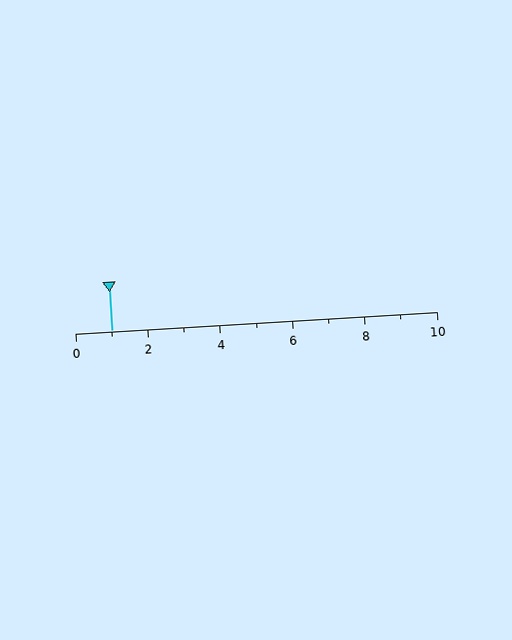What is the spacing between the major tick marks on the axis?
The major ticks are spaced 2 apart.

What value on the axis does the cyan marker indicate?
The marker indicates approximately 1.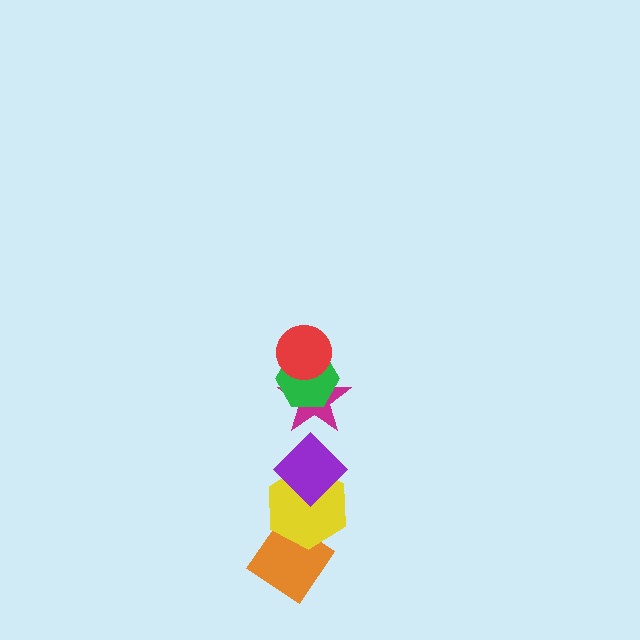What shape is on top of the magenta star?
The green hexagon is on top of the magenta star.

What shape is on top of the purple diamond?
The magenta star is on top of the purple diamond.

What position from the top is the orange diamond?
The orange diamond is 6th from the top.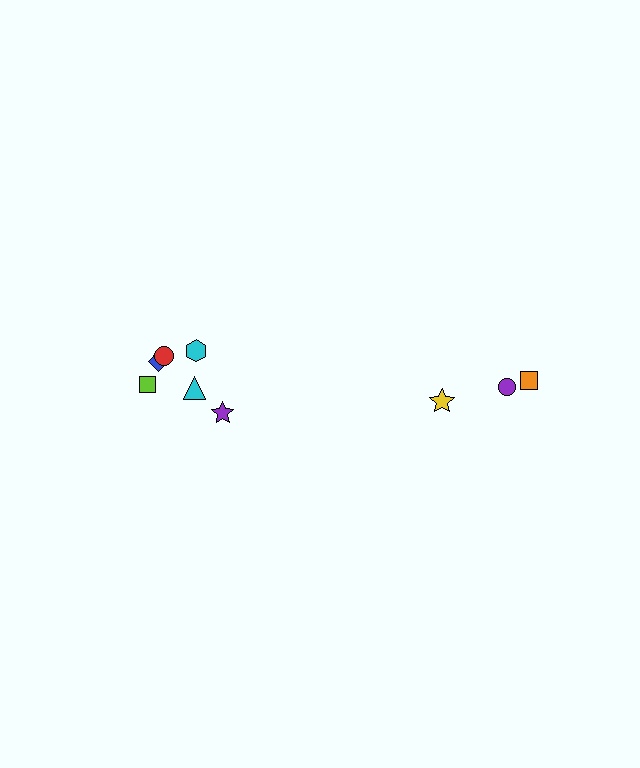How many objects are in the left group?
There are 6 objects.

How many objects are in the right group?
There are 3 objects.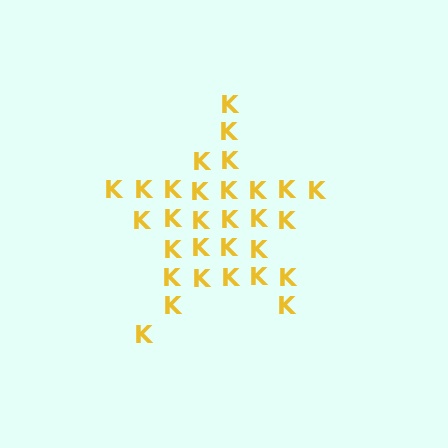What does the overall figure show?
The overall figure shows a star.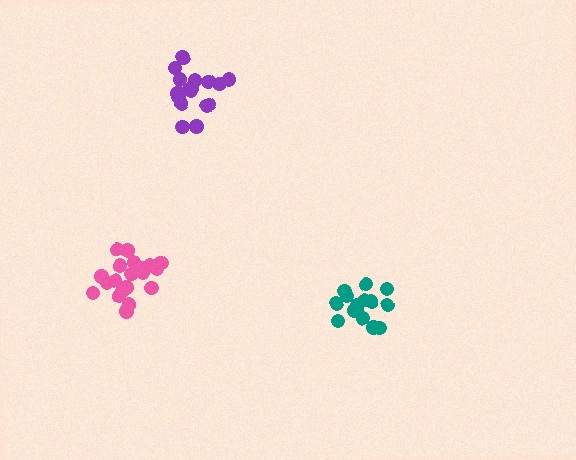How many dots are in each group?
Group 1: 21 dots, Group 2: 15 dots, Group 3: 18 dots (54 total).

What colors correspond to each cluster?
The clusters are colored: pink, teal, purple.